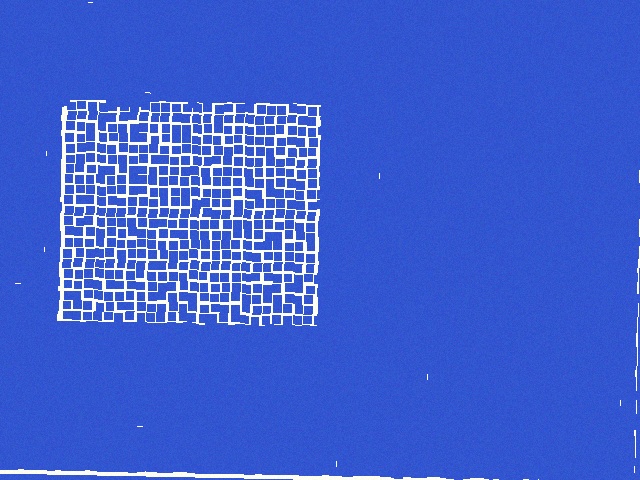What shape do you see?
I see a rectangle.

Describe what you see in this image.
The image contains small blue elements arranged at two different densities. A rectangle-shaped region is visible where the elements are less densely packed than the surrounding area.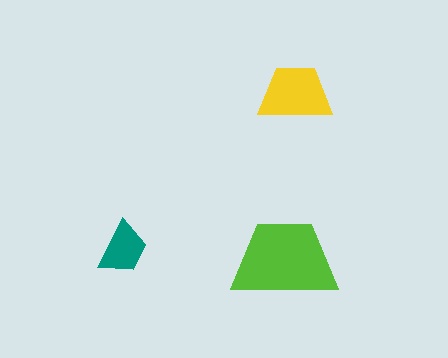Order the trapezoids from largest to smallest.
the lime one, the yellow one, the teal one.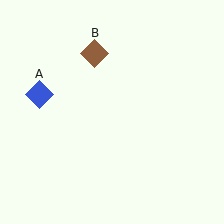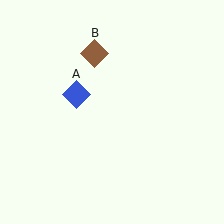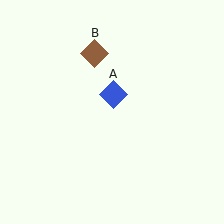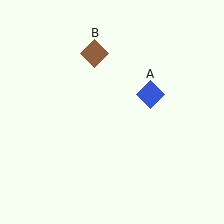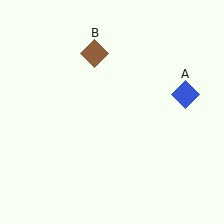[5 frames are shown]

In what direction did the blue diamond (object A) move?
The blue diamond (object A) moved right.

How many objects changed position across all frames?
1 object changed position: blue diamond (object A).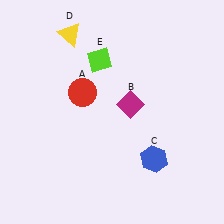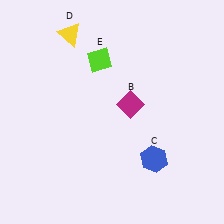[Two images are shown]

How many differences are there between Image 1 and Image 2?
There is 1 difference between the two images.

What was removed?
The red circle (A) was removed in Image 2.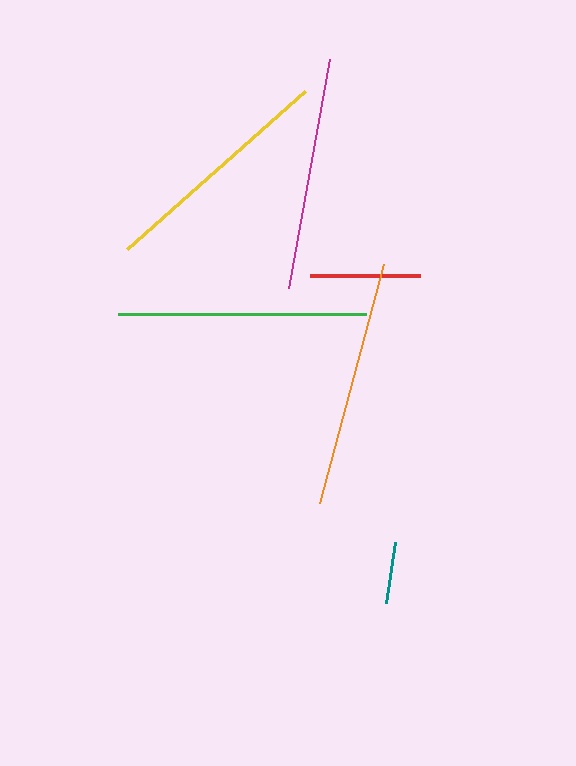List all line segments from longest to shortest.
From longest to shortest: green, orange, yellow, magenta, red, teal.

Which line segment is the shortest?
The teal line is the shortest at approximately 62 pixels.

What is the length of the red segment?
The red segment is approximately 110 pixels long.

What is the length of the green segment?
The green segment is approximately 248 pixels long.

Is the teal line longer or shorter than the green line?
The green line is longer than the teal line.